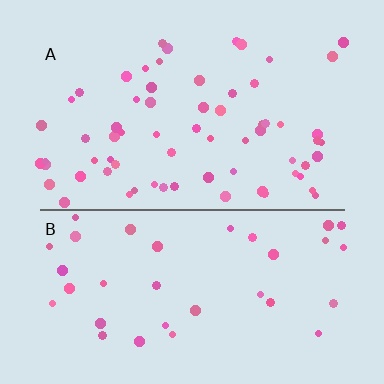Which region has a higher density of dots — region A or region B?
A (the top).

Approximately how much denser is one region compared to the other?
Approximately 1.9× — region A over region B.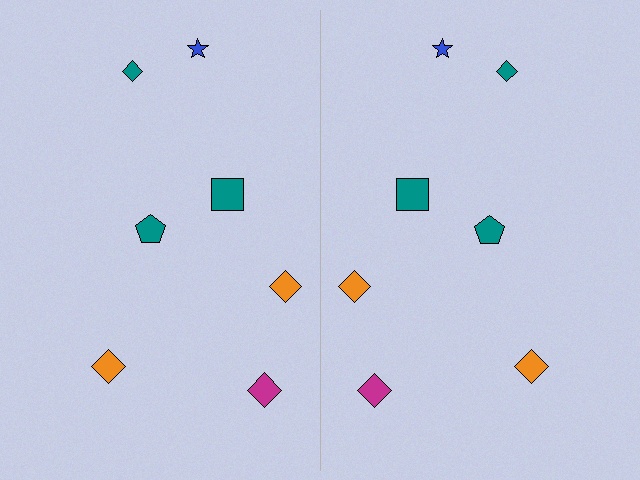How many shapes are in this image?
There are 14 shapes in this image.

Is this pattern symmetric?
Yes, this pattern has bilateral (reflection) symmetry.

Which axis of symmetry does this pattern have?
The pattern has a vertical axis of symmetry running through the center of the image.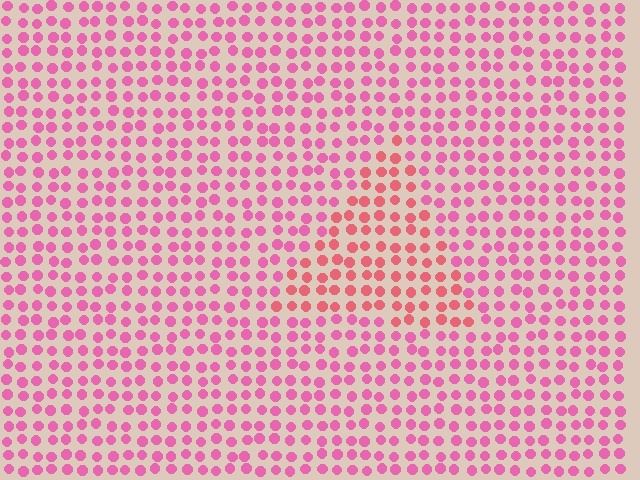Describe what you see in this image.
The image is filled with small pink elements in a uniform arrangement. A triangle-shaped region is visible where the elements are tinted to a slightly different hue, forming a subtle color boundary.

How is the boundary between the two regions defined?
The boundary is defined purely by a slight shift in hue (about 26 degrees). Spacing, size, and orientation are identical on both sides.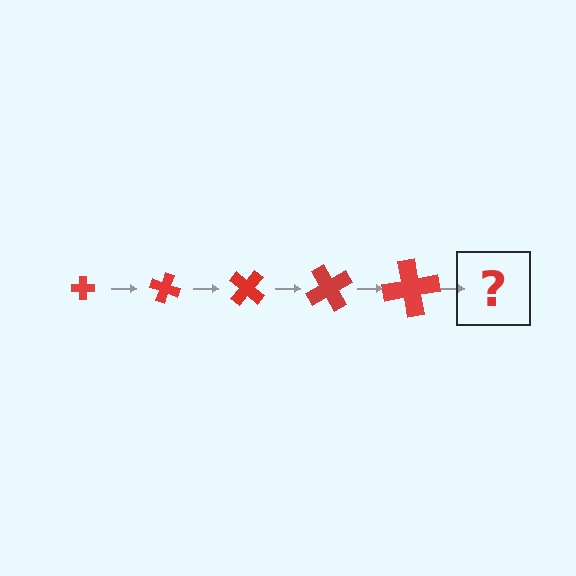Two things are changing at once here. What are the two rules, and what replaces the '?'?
The two rules are that the cross grows larger each step and it rotates 20 degrees each step. The '?' should be a cross, larger than the previous one and rotated 100 degrees from the start.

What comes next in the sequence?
The next element should be a cross, larger than the previous one and rotated 100 degrees from the start.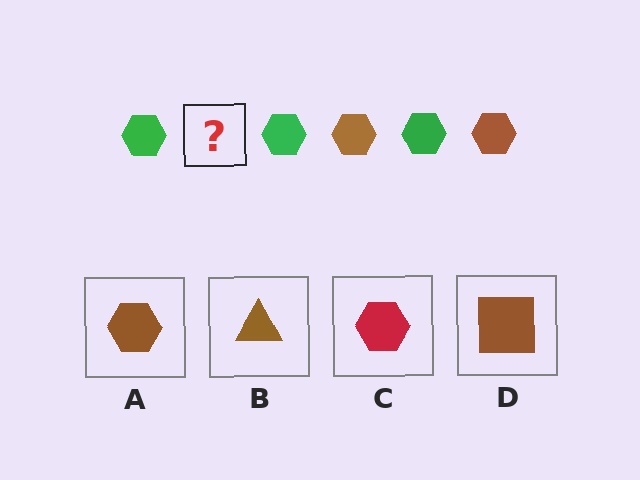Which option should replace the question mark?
Option A.